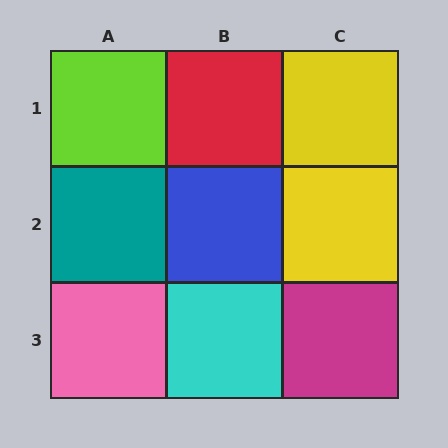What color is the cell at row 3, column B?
Cyan.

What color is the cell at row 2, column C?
Yellow.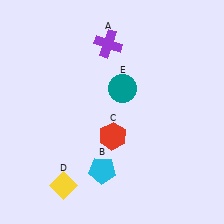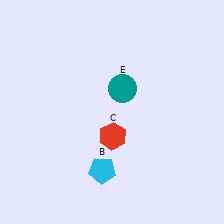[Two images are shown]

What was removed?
The purple cross (A), the yellow diamond (D) were removed in Image 2.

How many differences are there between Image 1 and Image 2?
There are 2 differences between the two images.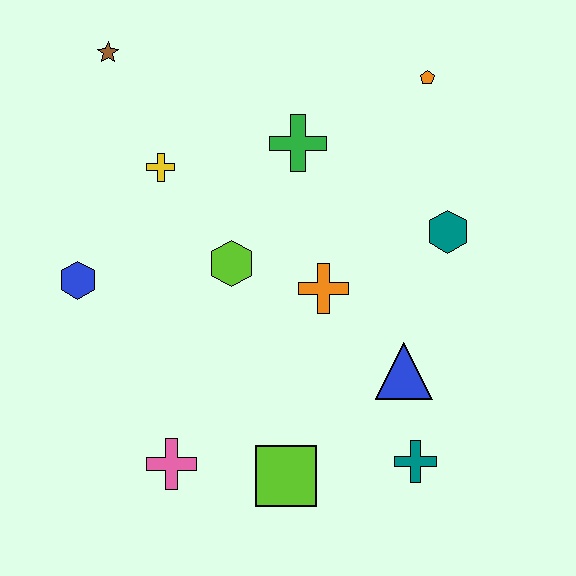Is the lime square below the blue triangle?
Yes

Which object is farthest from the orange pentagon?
The pink cross is farthest from the orange pentagon.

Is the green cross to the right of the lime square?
Yes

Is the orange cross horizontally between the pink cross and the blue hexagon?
No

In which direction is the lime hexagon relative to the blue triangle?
The lime hexagon is to the left of the blue triangle.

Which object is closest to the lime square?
The pink cross is closest to the lime square.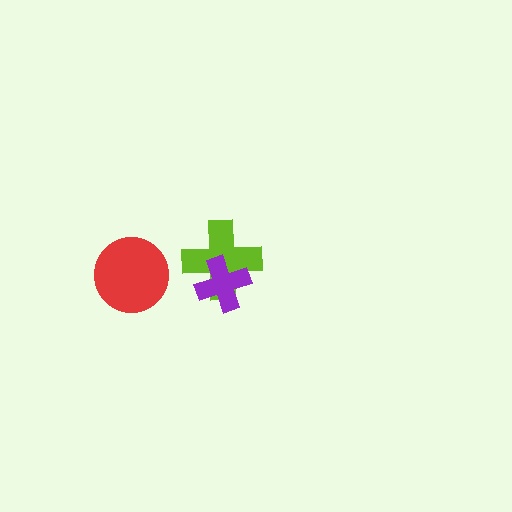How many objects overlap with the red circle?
0 objects overlap with the red circle.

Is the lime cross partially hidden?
Yes, it is partially covered by another shape.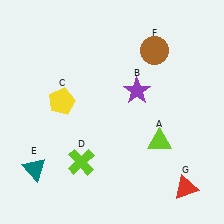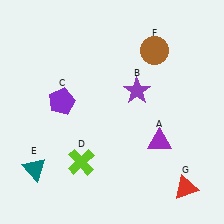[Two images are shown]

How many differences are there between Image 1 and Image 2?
There are 2 differences between the two images.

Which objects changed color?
A changed from lime to purple. C changed from yellow to purple.